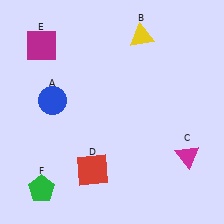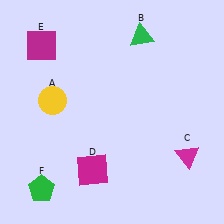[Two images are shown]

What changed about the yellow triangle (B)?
In Image 1, B is yellow. In Image 2, it changed to green.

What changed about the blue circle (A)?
In Image 1, A is blue. In Image 2, it changed to yellow.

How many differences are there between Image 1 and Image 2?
There are 3 differences between the two images.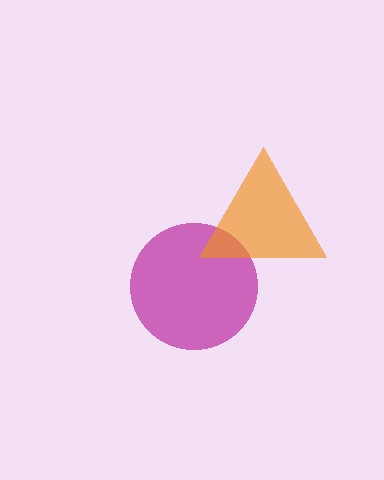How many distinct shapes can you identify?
There are 2 distinct shapes: a magenta circle, an orange triangle.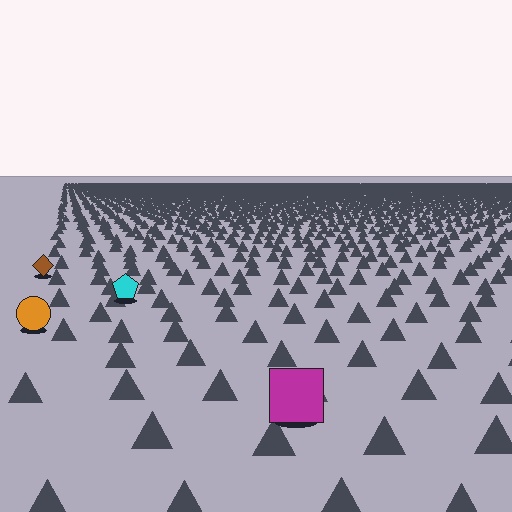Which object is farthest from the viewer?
The brown diamond is farthest from the viewer. It appears smaller and the ground texture around it is denser.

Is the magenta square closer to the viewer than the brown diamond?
Yes. The magenta square is closer — you can tell from the texture gradient: the ground texture is coarser near it.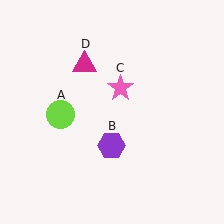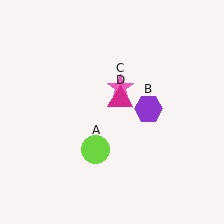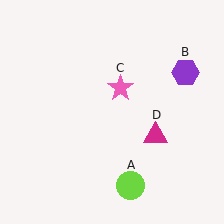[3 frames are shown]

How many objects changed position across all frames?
3 objects changed position: lime circle (object A), purple hexagon (object B), magenta triangle (object D).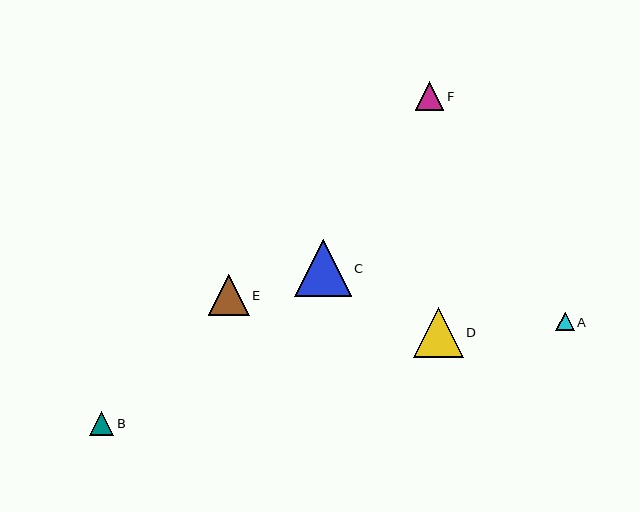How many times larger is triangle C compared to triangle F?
Triangle C is approximately 2.0 times the size of triangle F.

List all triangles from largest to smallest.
From largest to smallest: C, D, E, F, B, A.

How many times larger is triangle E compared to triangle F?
Triangle E is approximately 1.4 times the size of triangle F.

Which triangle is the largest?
Triangle C is the largest with a size of approximately 57 pixels.